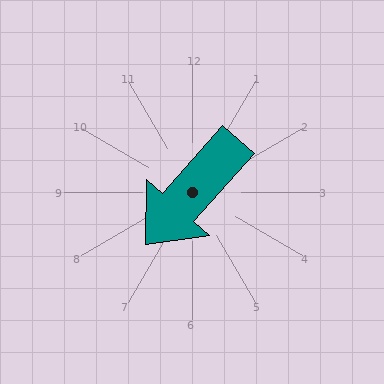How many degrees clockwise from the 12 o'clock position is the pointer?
Approximately 221 degrees.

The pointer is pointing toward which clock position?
Roughly 7 o'clock.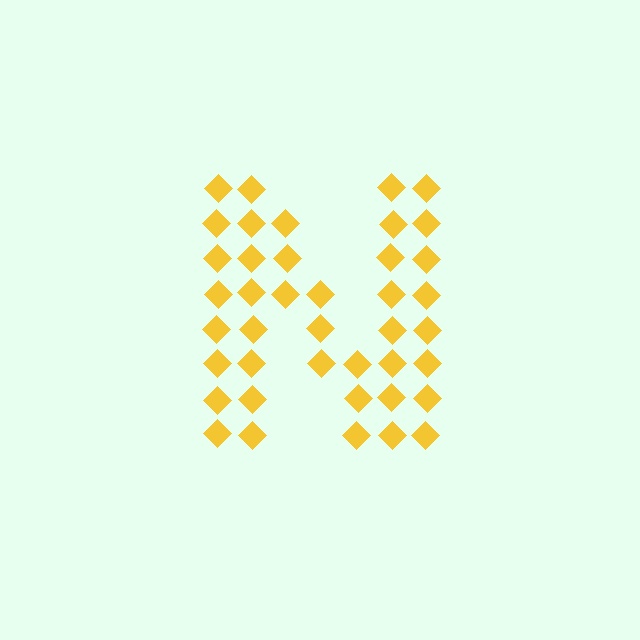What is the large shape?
The large shape is the letter N.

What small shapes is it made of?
It is made of small diamonds.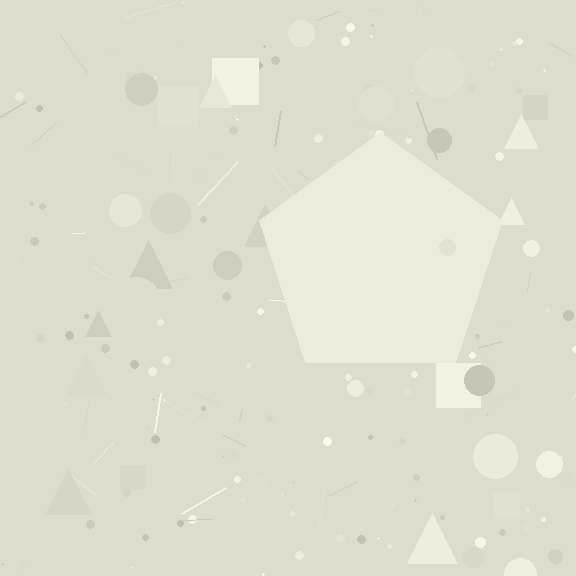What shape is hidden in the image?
A pentagon is hidden in the image.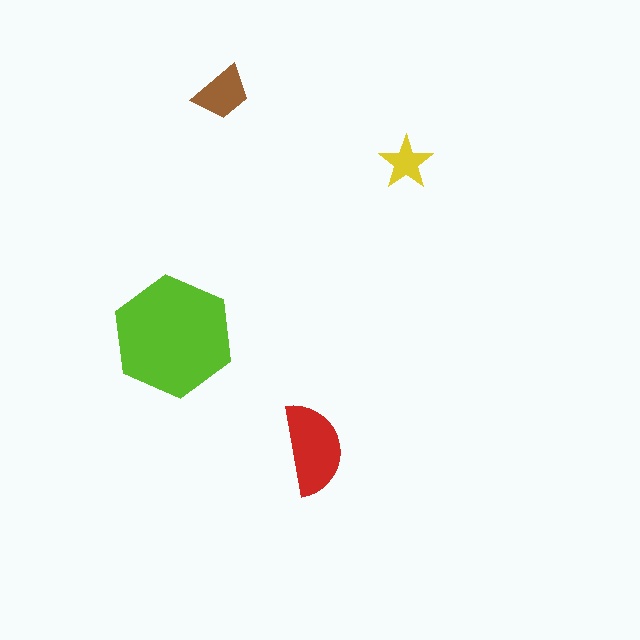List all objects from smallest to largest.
The yellow star, the brown trapezoid, the red semicircle, the lime hexagon.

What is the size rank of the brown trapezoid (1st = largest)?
3rd.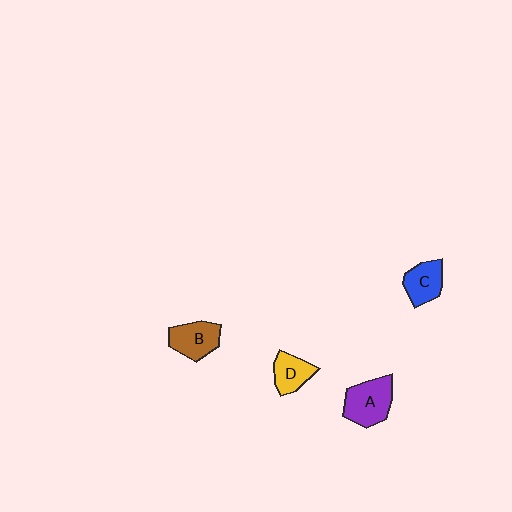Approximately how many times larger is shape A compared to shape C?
Approximately 1.4 times.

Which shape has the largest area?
Shape A (purple).